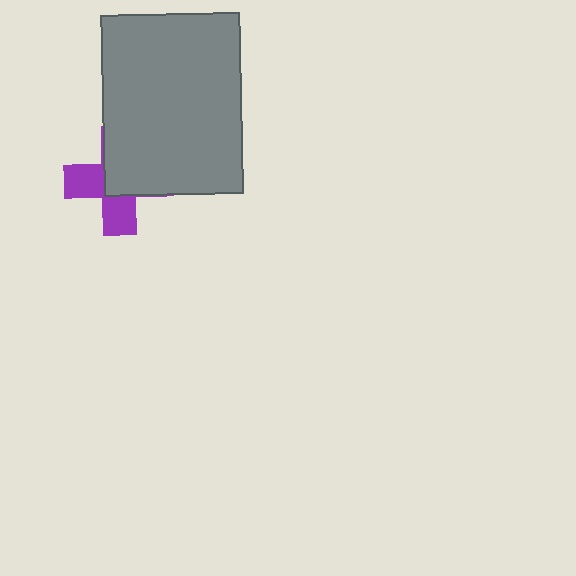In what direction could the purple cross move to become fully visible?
The purple cross could move toward the lower-left. That would shift it out from behind the gray rectangle entirely.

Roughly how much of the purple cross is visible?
A small part of it is visible (roughly 43%).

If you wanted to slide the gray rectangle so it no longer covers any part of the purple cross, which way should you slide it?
Slide it toward the upper-right — that is the most direct way to separate the two shapes.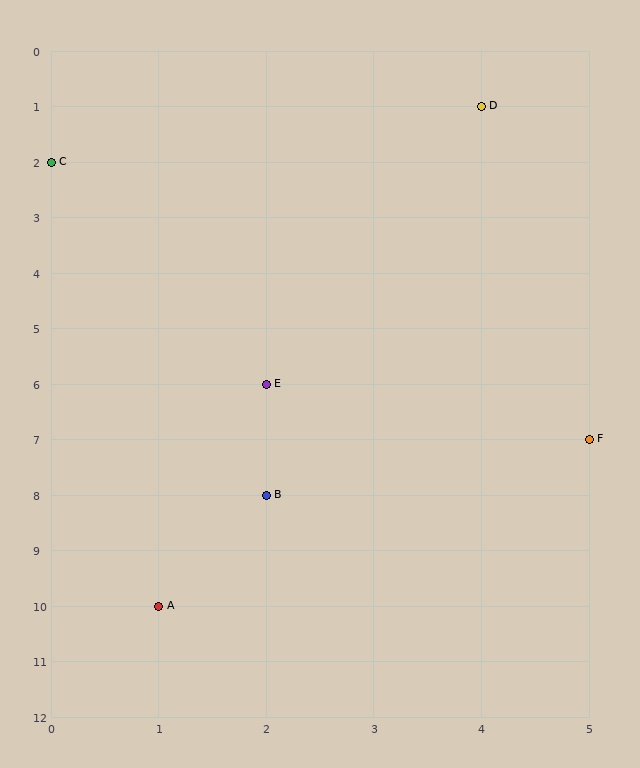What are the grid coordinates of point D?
Point D is at grid coordinates (4, 1).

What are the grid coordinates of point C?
Point C is at grid coordinates (0, 2).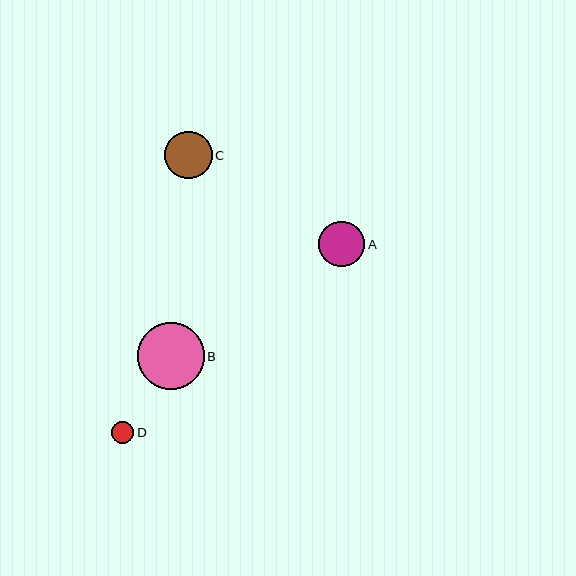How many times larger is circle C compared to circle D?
Circle C is approximately 2.2 times the size of circle D.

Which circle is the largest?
Circle B is the largest with a size of approximately 67 pixels.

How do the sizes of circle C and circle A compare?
Circle C and circle A are approximately the same size.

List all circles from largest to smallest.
From largest to smallest: B, C, A, D.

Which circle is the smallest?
Circle D is the smallest with a size of approximately 22 pixels.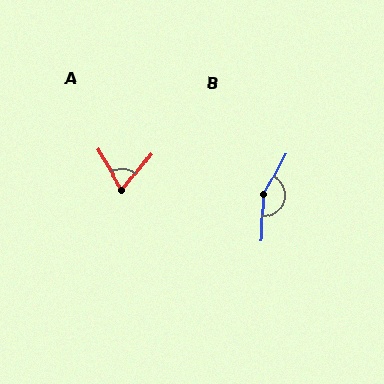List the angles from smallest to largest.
A (69°), B (154°).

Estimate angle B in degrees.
Approximately 154 degrees.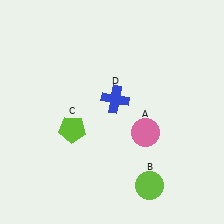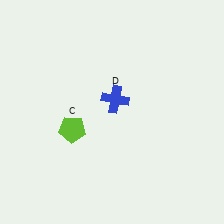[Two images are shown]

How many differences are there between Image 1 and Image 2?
There are 2 differences between the two images.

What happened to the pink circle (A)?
The pink circle (A) was removed in Image 2. It was in the bottom-right area of Image 1.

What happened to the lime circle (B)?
The lime circle (B) was removed in Image 2. It was in the bottom-right area of Image 1.